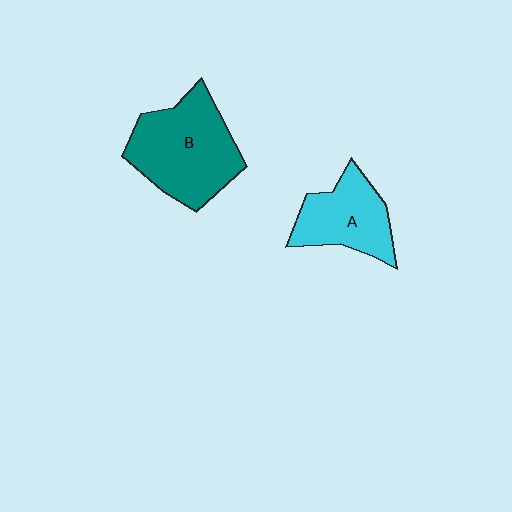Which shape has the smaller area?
Shape A (cyan).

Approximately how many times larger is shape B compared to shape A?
Approximately 1.5 times.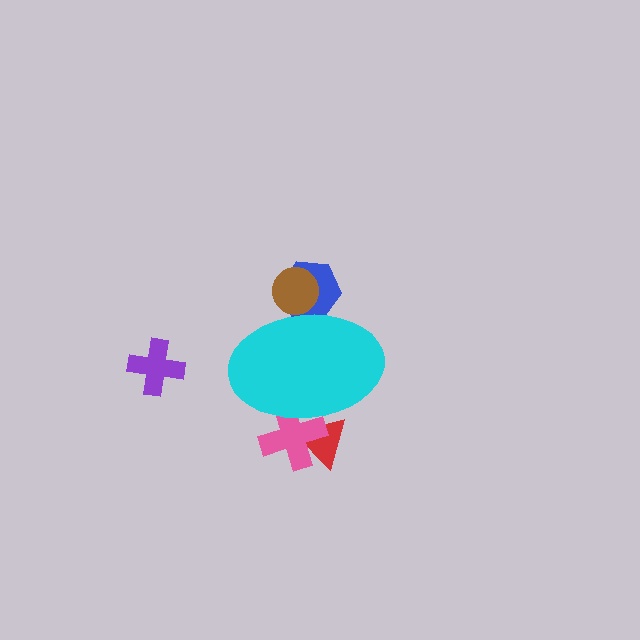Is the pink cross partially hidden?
Yes, the pink cross is partially hidden behind the cyan ellipse.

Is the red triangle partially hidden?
Yes, the red triangle is partially hidden behind the cyan ellipse.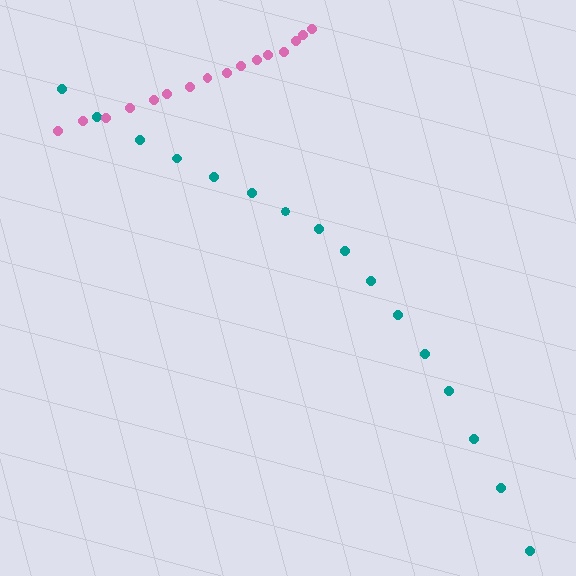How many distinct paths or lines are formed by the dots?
There are 2 distinct paths.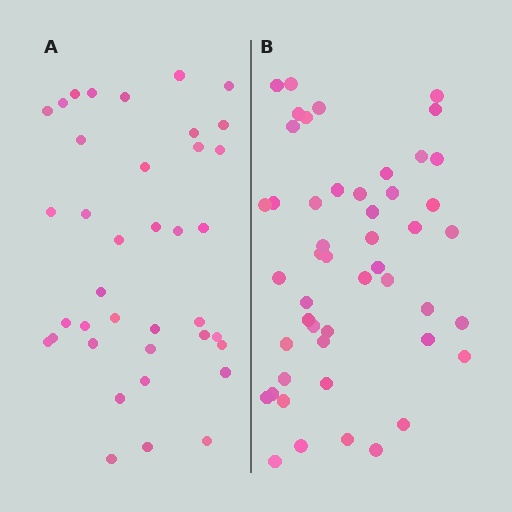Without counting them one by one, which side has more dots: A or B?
Region B (the right region) has more dots.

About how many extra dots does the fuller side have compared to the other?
Region B has roughly 12 or so more dots than region A.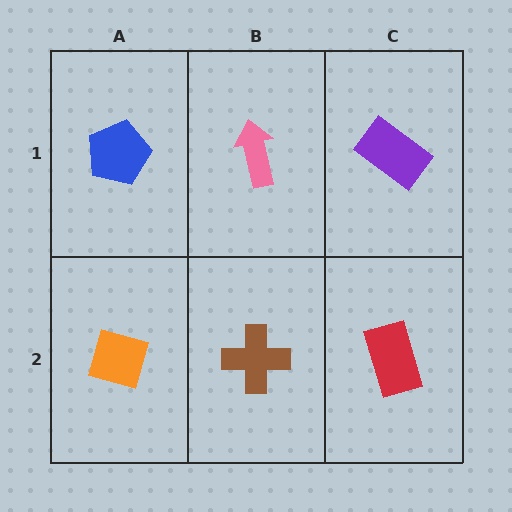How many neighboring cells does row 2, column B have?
3.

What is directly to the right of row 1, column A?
A pink arrow.